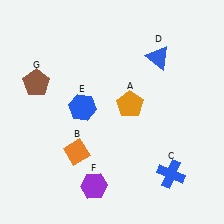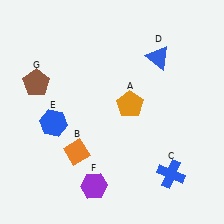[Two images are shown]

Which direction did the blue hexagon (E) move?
The blue hexagon (E) moved left.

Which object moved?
The blue hexagon (E) moved left.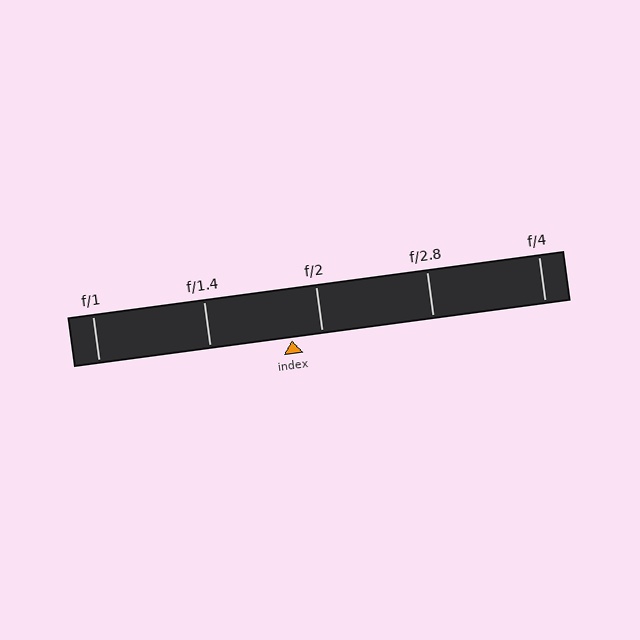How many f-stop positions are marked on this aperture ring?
There are 5 f-stop positions marked.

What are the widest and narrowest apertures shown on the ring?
The widest aperture shown is f/1 and the narrowest is f/4.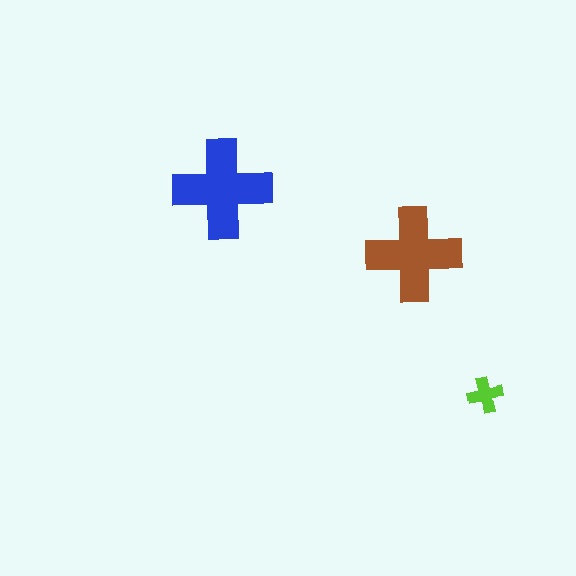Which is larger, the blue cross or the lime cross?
The blue one.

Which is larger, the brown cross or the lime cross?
The brown one.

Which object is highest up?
The blue cross is topmost.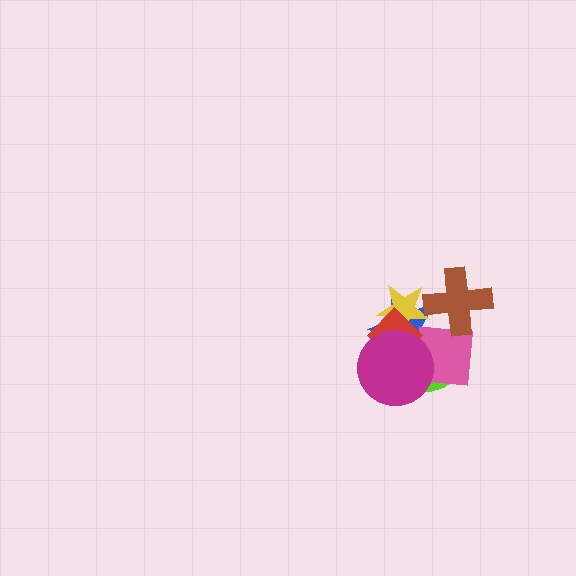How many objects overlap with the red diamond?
4 objects overlap with the red diamond.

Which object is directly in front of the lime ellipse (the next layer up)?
The blue star is directly in front of the lime ellipse.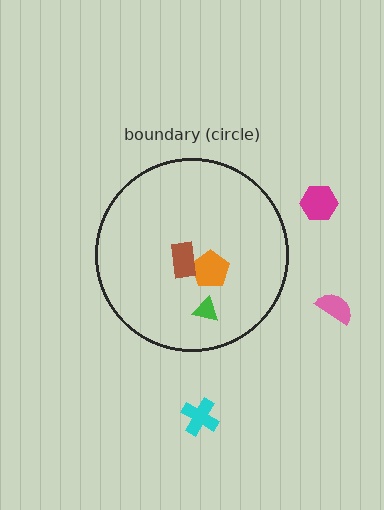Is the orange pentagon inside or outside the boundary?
Inside.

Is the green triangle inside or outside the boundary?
Inside.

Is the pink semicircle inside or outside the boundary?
Outside.